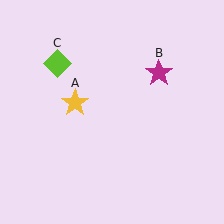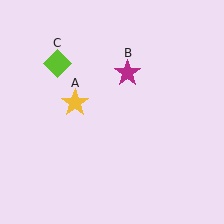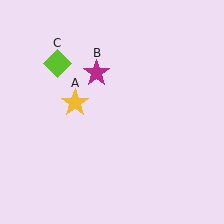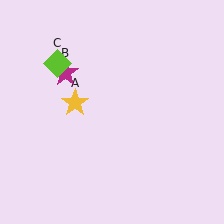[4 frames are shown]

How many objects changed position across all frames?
1 object changed position: magenta star (object B).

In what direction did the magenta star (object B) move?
The magenta star (object B) moved left.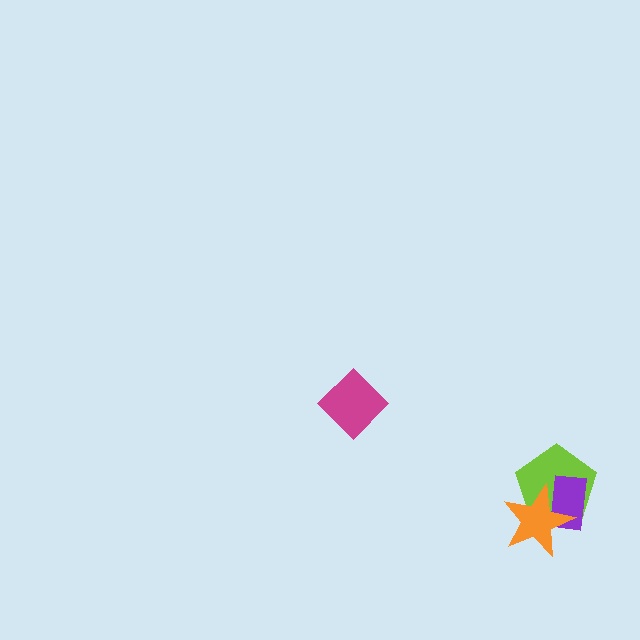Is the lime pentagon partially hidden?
Yes, it is partially covered by another shape.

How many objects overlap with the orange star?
2 objects overlap with the orange star.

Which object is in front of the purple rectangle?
The orange star is in front of the purple rectangle.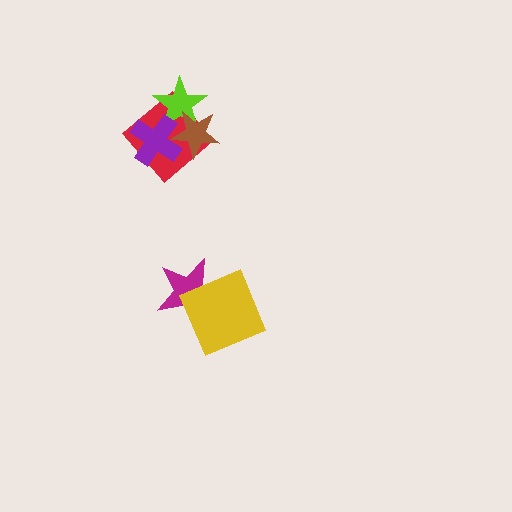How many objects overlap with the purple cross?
3 objects overlap with the purple cross.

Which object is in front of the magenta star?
The yellow square is in front of the magenta star.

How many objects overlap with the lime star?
3 objects overlap with the lime star.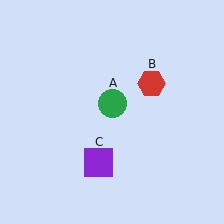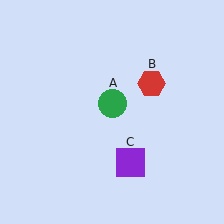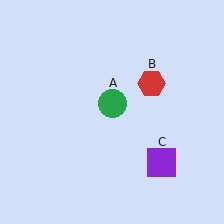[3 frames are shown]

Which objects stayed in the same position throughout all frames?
Green circle (object A) and red hexagon (object B) remained stationary.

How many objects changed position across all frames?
1 object changed position: purple square (object C).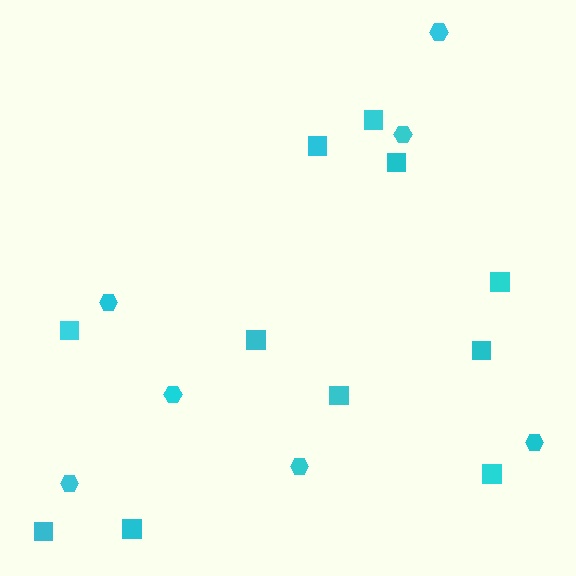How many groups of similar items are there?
There are 2 groups: one group of hexagons (7) and one group of squares (11).